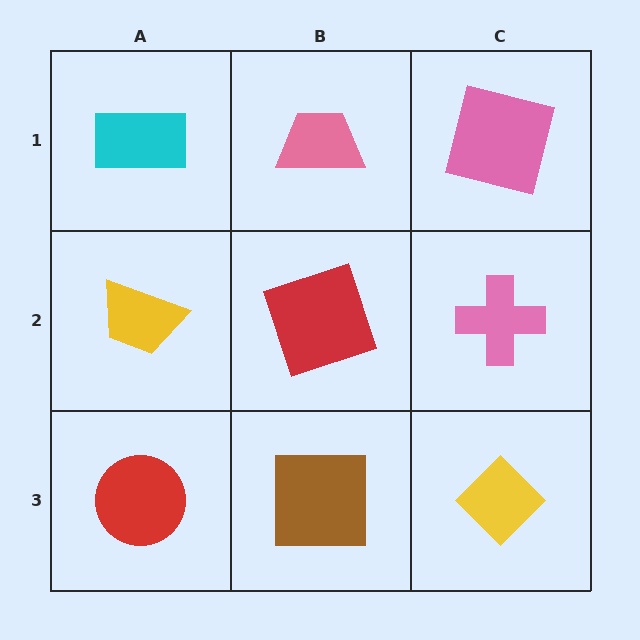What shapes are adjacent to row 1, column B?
A red square (row 2, column B), a cyan rectangle (row 1, column A), a pink square (row 1, column C).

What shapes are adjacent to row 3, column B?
A red square (row 2, column B), a red circle (row 3, column A), a yellow diamond (row 3, column C).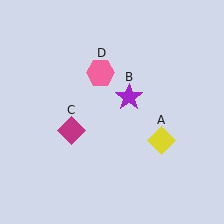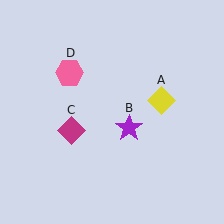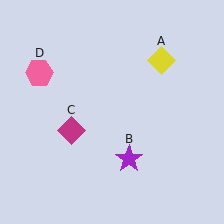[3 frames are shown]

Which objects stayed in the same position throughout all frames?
Magenta diamond (object C) remained stationary.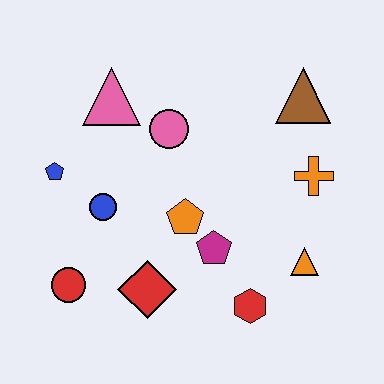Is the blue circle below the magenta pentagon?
No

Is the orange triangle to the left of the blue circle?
No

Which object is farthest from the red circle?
The brown triangle is farthest from the red circle.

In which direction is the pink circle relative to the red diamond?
The pink circle is above the red diamond.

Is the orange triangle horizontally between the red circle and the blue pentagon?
No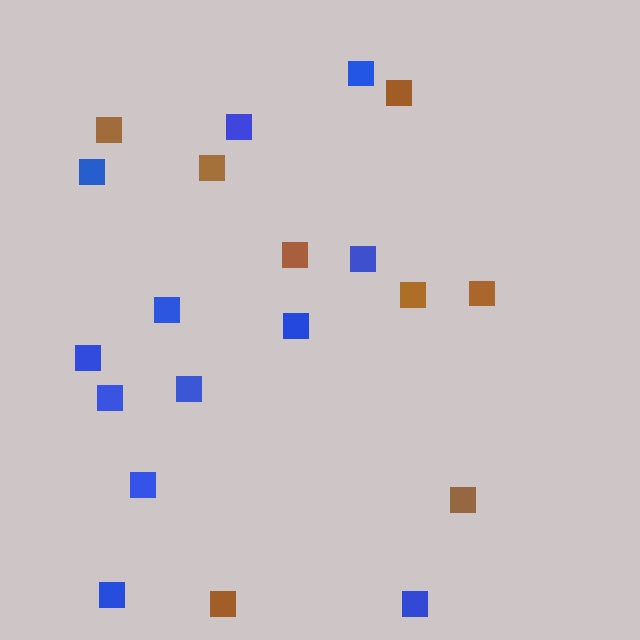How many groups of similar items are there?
There are 2 groups: one group of brown squares (8) and one group of blue squares (12).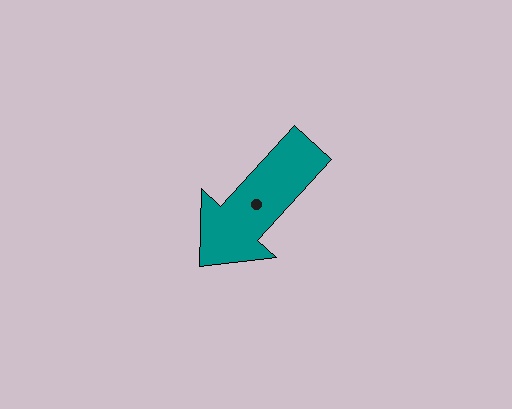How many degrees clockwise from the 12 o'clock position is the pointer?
Approximately 223 degrees.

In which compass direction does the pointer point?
Southwest.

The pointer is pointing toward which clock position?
Roughly 7 o'clock.